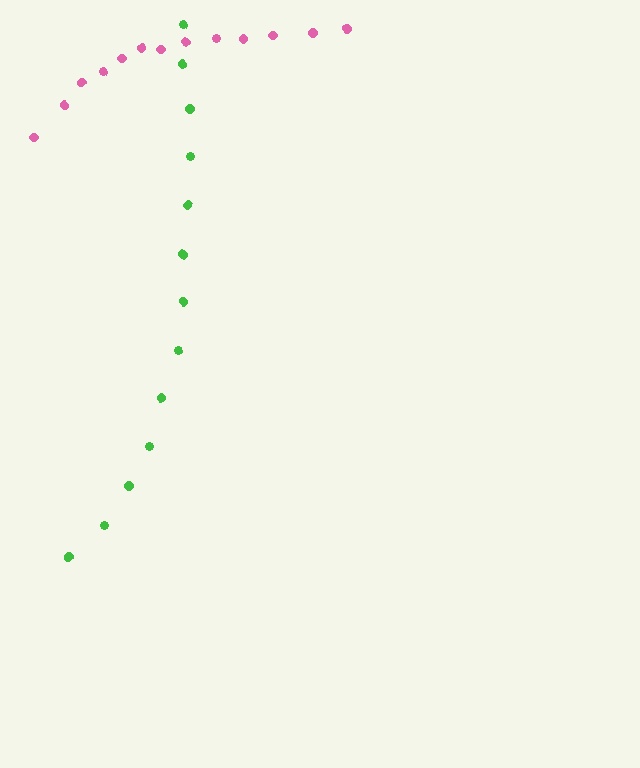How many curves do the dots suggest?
There are 2 distinct paths.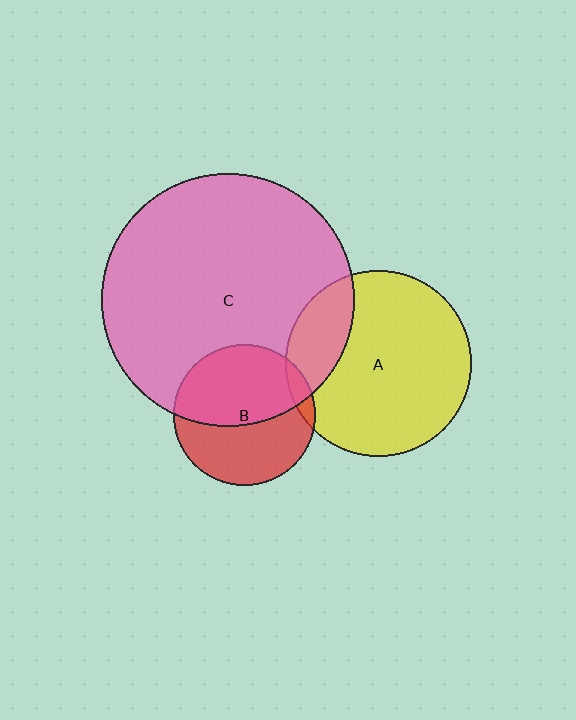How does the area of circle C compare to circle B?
Approximately 3.2 times.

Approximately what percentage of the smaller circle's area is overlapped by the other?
Approximately 20%.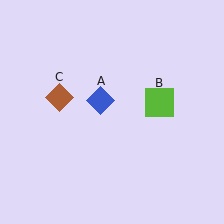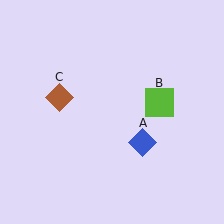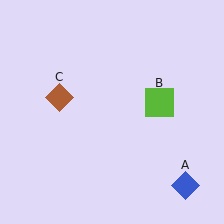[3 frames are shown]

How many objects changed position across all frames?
1 object changed position: blue diamond (object A).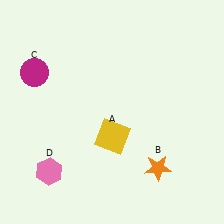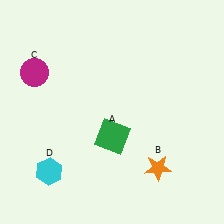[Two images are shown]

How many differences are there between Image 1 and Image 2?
There are 2 differences between the two images.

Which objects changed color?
A changed from yellow to green. D changed from pink to cyan.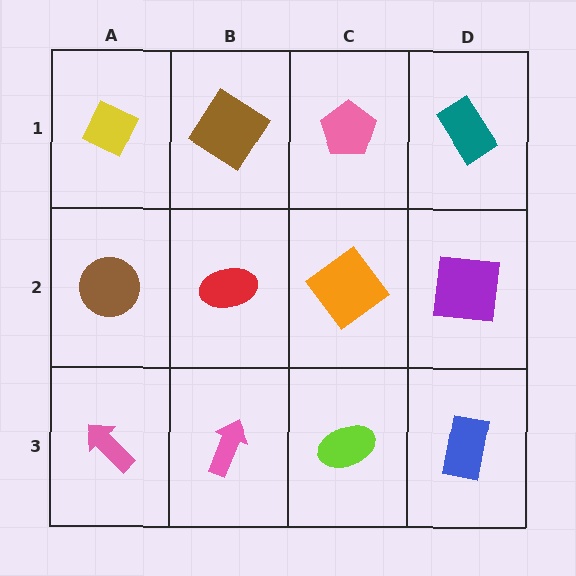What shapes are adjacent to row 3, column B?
A red ellipse (row 2, column B), a pink arrow (row 3, column A), a lime ellipse (row 3, column C).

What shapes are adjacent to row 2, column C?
A pink pentagon (row 1, column C), a lime ellipse (row 3, column C), a red ellipse (row 2, column B), a purple square (row 2, column D).